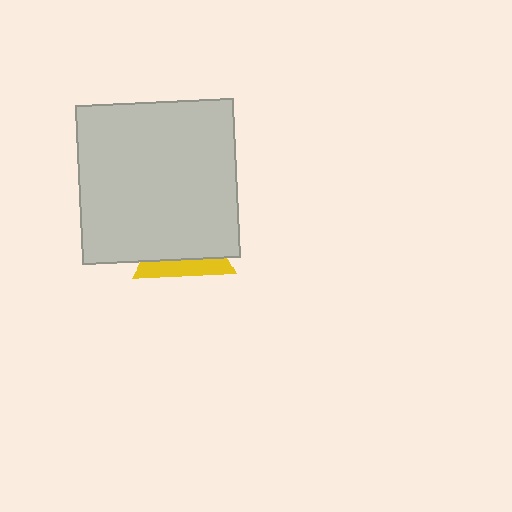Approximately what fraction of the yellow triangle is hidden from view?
Roughly 69% of the yellow triangle is hidden behind the light gray square.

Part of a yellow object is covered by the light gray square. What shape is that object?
It is a triangle.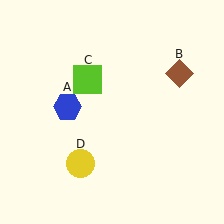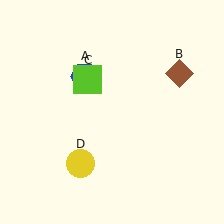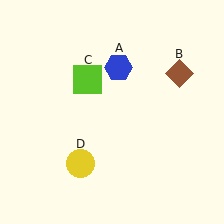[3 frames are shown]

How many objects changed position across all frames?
1 object changed position: blue hexagon (object A).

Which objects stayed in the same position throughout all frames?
Brown diamond (object B) and lime square (object C) and yellow circle (object D) remained stationary.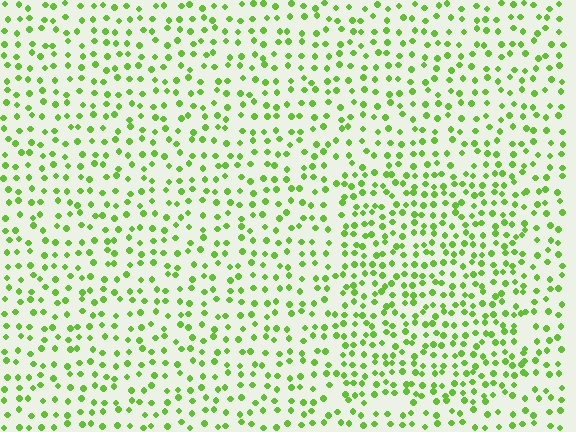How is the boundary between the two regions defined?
The boundary is defined by a change in element density (approximately 1.5x ratio). All elements are the same color, size, and shape.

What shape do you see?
I see a rectangle.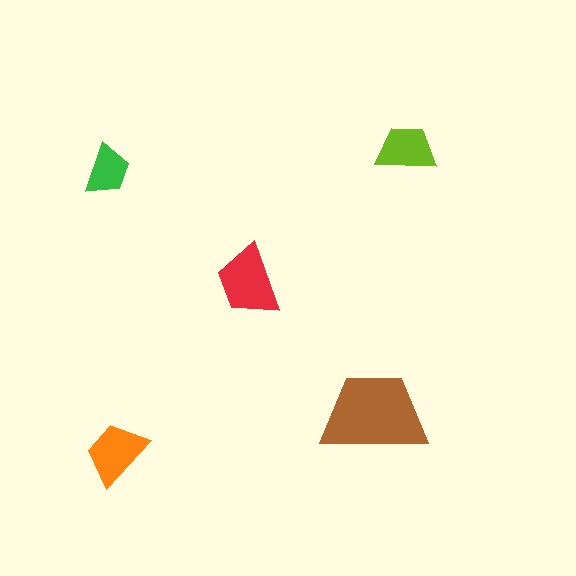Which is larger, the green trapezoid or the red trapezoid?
The red one.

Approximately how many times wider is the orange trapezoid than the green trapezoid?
About 1.5 times wider.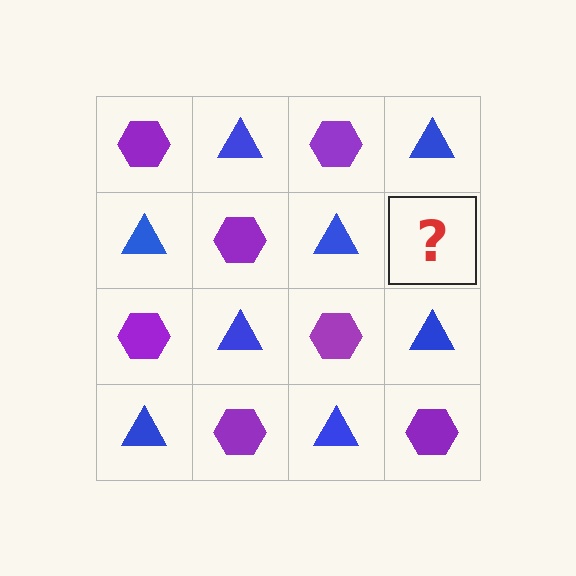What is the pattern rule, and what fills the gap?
The rule is that it alternates purple hexagon and blue triangle in a checkerboard pattern. The gap should be filled with a purple hexagon.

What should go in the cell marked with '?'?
The missing cell should contain a purple hexagon.